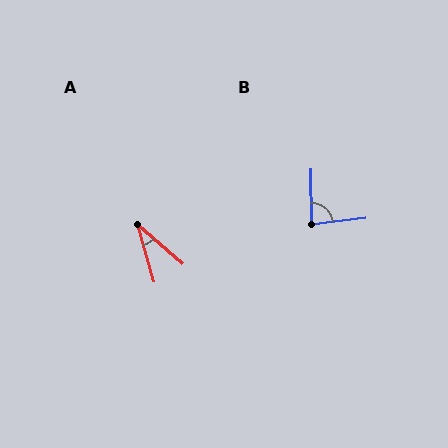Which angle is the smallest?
A, at approximately 33 degrees.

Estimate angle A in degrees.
Approximately 33 degrees.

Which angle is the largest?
B, at approximately 84 degrees.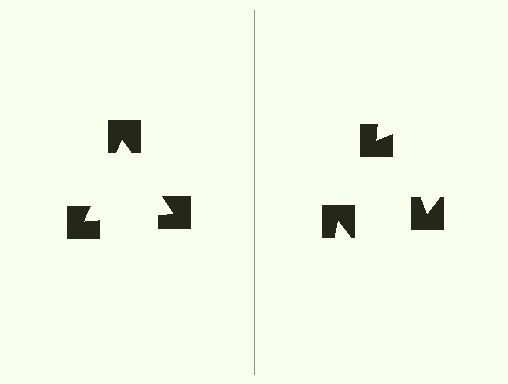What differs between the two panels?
The notched squares are positioned identically on both sides; only the wedge orientations differ. On the left they align to a triangle; on the right they are misaligned.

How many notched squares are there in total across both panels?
6 — 3 on each side.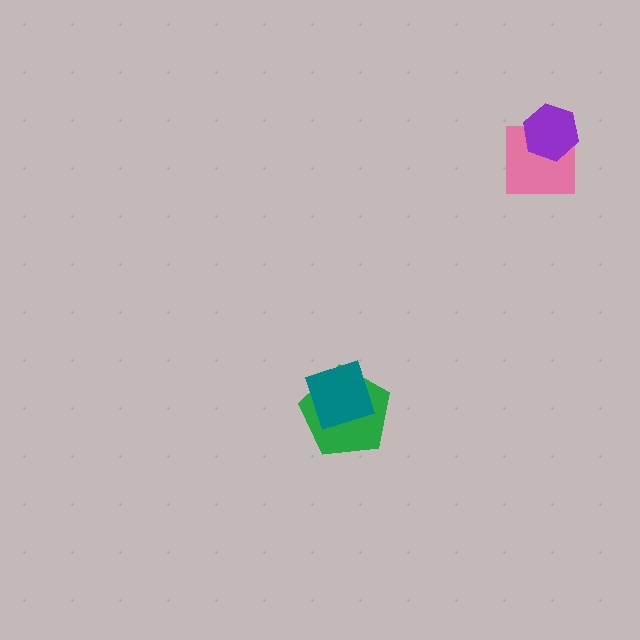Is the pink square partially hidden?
Yes, it is partially covered by another shape.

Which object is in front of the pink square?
The purple hexagon is in front of the pink square.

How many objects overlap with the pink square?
1 object overlaps with the pink square.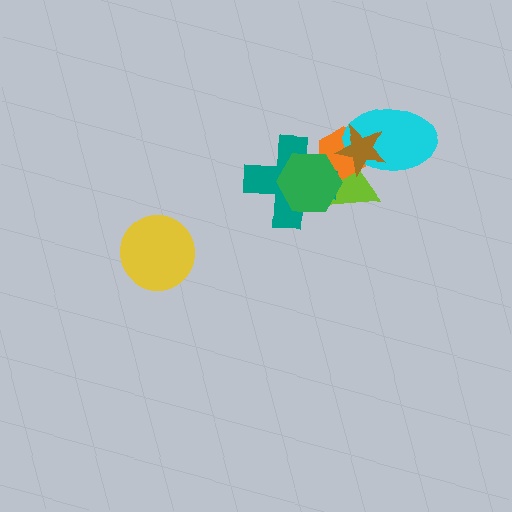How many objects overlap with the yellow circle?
0 objects overlap with the yellow circle.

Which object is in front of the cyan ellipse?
The brown star is in front of the cyan ellipse.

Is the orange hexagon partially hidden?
Yes, it is partially covered by another shape.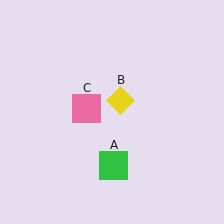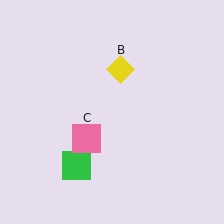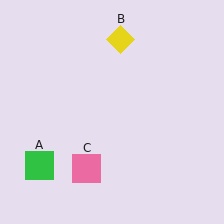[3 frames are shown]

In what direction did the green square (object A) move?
The green square (object A) moved left.